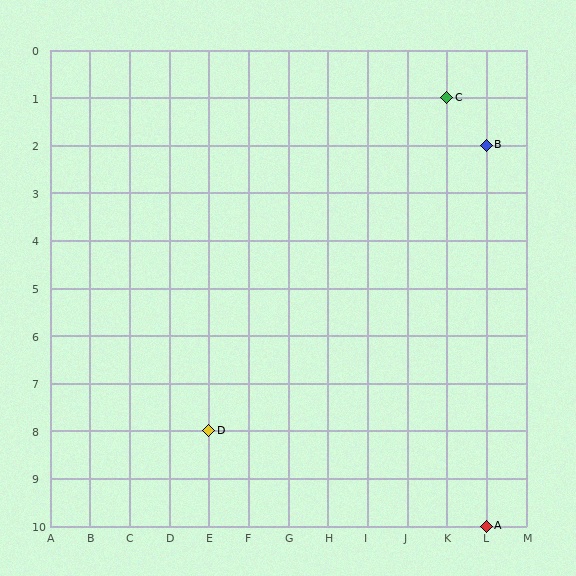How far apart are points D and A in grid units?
Points D and A are 7 columns and 2 rows apart (about 7.3 grid units diagonally).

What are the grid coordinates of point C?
Point C is at grid coordinates (K, 1).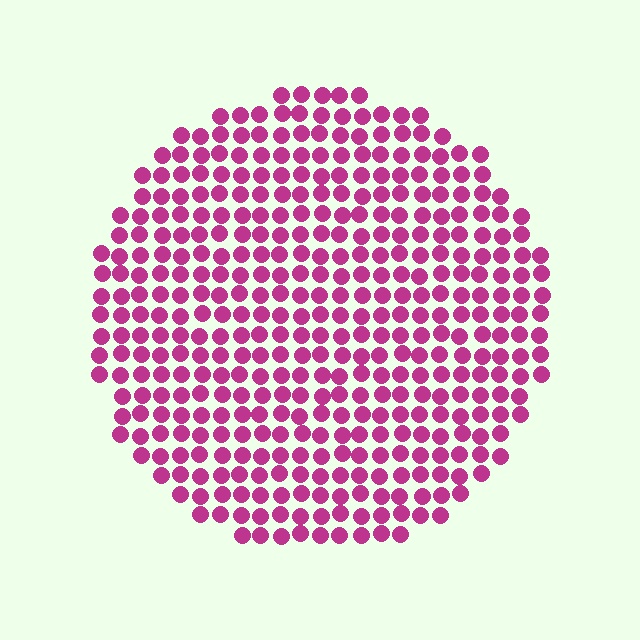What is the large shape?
The large shape is a circle.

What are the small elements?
The small elements are circles.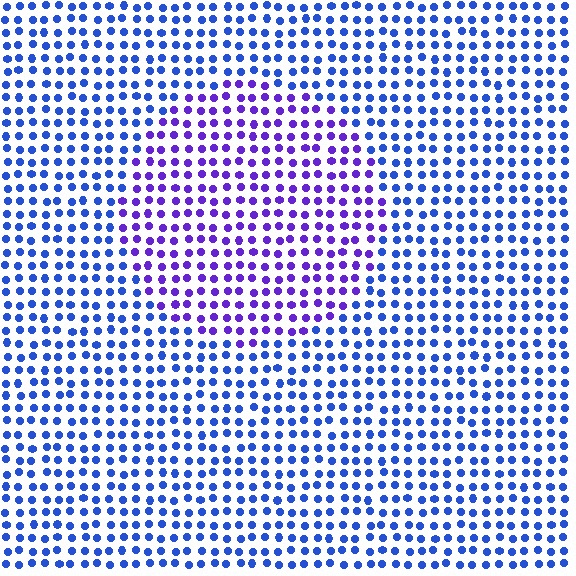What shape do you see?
I see a circle.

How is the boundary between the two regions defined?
The boundary is defined purely by a slight shift in hue (about 38 degrees). Spacing, size, and orientation are identical on both sides.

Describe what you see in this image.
The image is filled with small blue elements in a uniform arrangement. A circle-shaped region is visible where the elements are tinted to a slightly different hue, forming a subtle color boundary.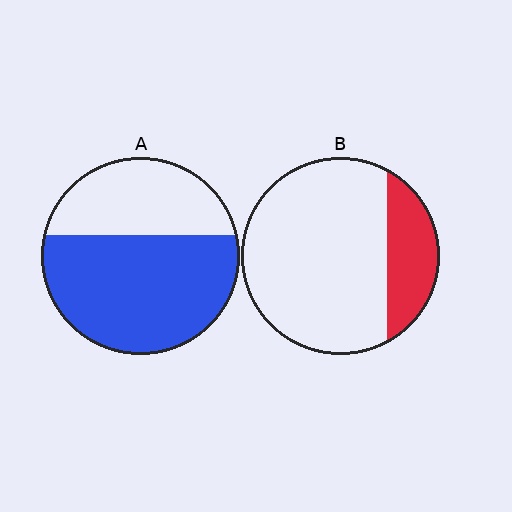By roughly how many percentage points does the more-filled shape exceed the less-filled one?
By roughly 40 percentage points (A over B).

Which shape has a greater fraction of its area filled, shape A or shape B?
Shape A.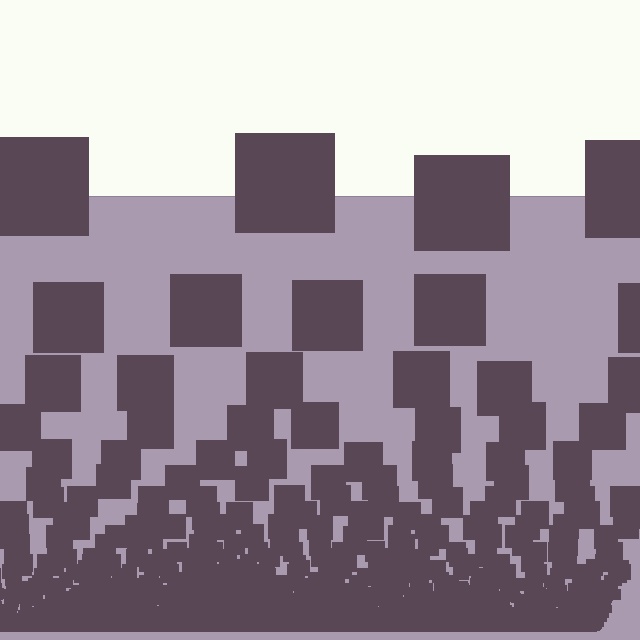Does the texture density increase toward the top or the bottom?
Density increases toward the bottom.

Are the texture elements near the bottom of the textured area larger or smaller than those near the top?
Smaller. The gradient is inverted — elements near the bottom are smaller and denser.